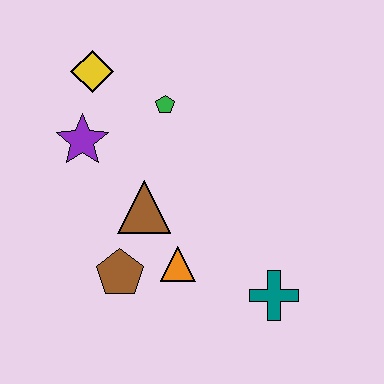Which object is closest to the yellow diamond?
The purple star is closest to the yellow diamond.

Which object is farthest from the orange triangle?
The yellow diamond is farthest from the orange triangle.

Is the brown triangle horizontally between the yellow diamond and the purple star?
No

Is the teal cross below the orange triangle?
Yes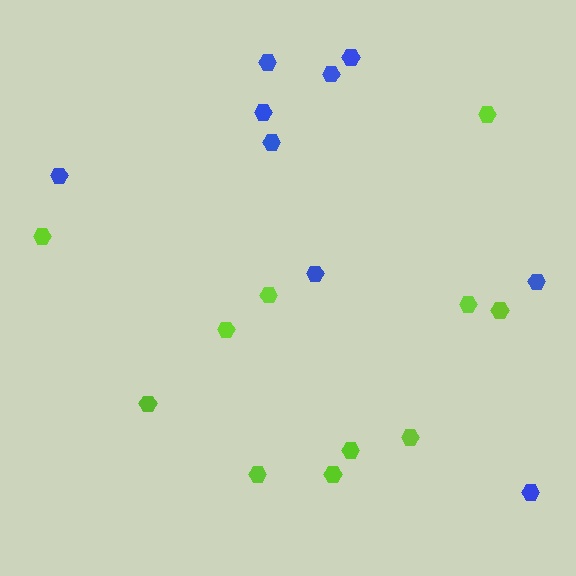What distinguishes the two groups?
There are 2 groups: one group of lime hexagons (11) and one group of blue hexagons (9).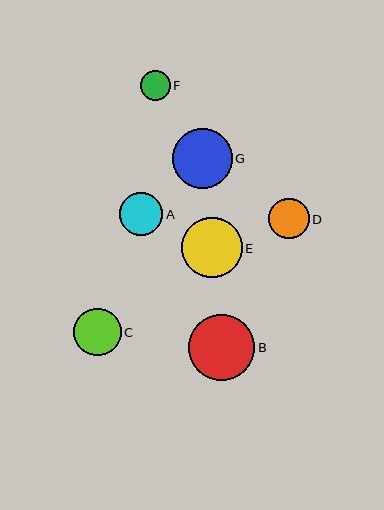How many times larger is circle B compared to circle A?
Circle B is approximately 1.5 times the size of circle A.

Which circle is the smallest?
Circle F is the smallest with a size of approximately 30 pixels.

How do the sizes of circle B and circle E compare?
Circle B and circle E are approximately the same size.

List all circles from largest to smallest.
From largest to smallest: B, E, G, C, A, D, F.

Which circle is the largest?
Circle B is the largest with a size of approximately 66 pixels.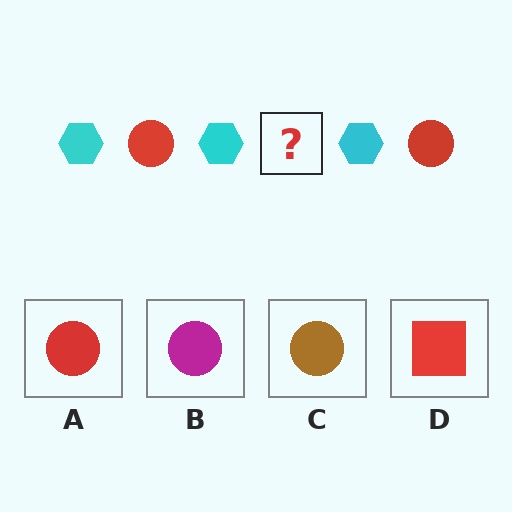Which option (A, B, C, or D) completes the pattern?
A.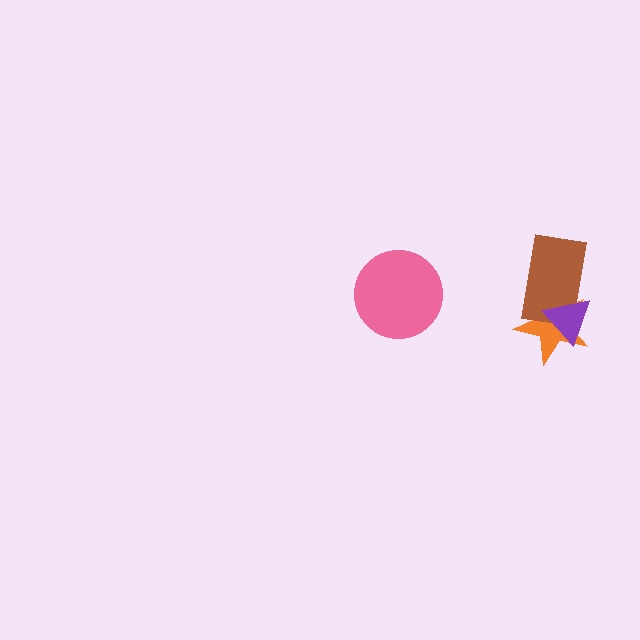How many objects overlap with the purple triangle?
2 objects overlap with the purple triangle.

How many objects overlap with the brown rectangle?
2 objects overlap with the brown rectangle.